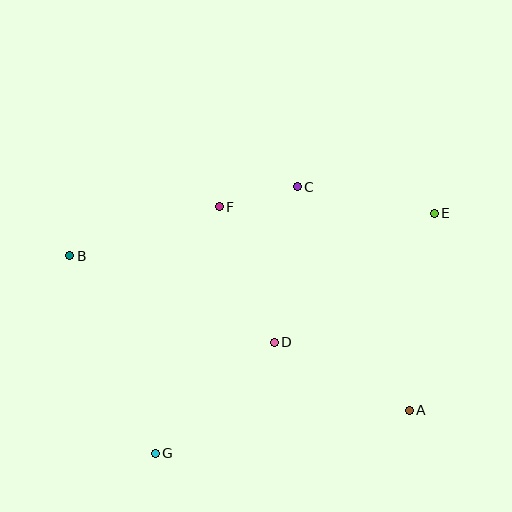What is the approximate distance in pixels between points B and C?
The distance between B and C is approximately 238 pixels.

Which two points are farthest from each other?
Points A and B are farthest from each other.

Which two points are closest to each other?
Points C and F are closest to each other.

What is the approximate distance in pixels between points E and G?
The distance between E and G is approximately 368 pixels.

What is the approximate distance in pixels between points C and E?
The distance between C and E is approximately 139 pixels.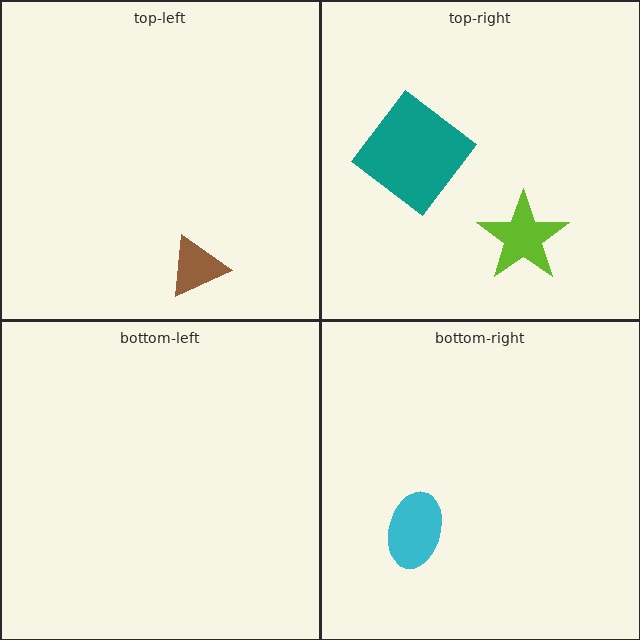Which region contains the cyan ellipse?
The bottom-right region.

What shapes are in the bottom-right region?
The cyan ellipse.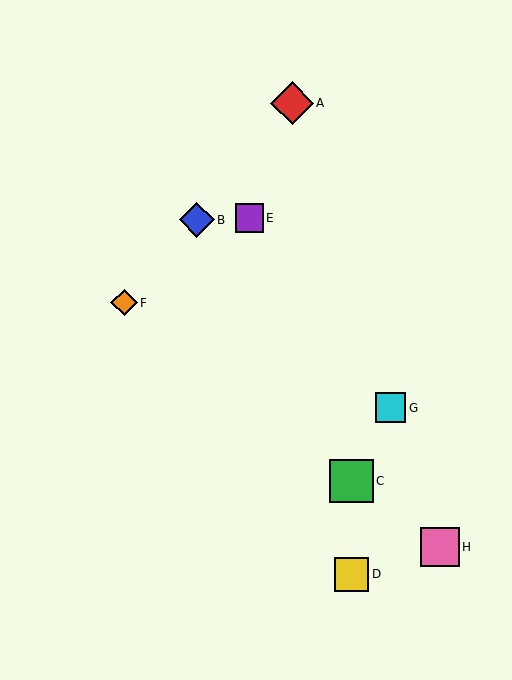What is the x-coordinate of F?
Object F is at x≈124.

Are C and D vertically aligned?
Yes, both are at x≈352.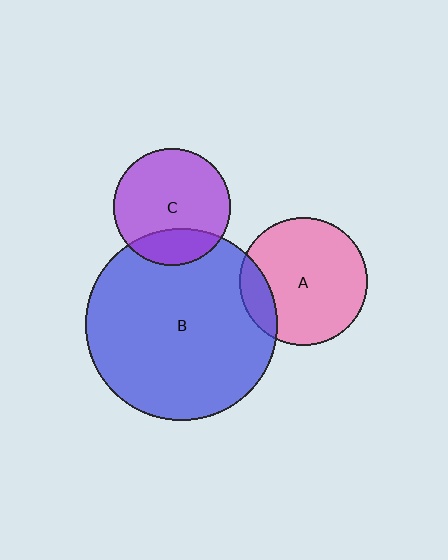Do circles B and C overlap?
Yes.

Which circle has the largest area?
Circle B (blue).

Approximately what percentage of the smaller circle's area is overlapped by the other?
Approximately 20%.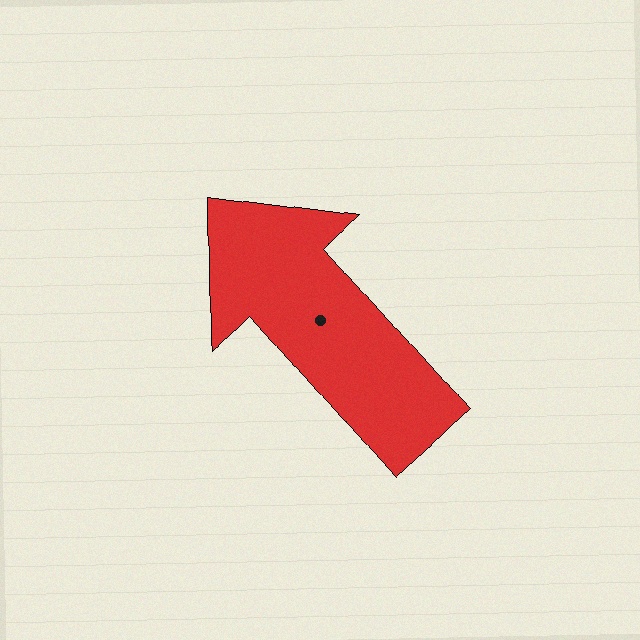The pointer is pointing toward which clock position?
Roughly 11 o'clock.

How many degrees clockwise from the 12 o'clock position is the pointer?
Approximately 318 degrees.